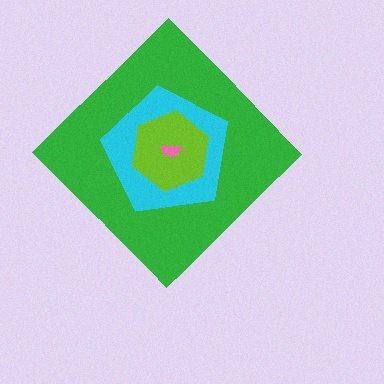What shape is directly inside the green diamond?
The cyan pentagon.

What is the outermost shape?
The green diamond.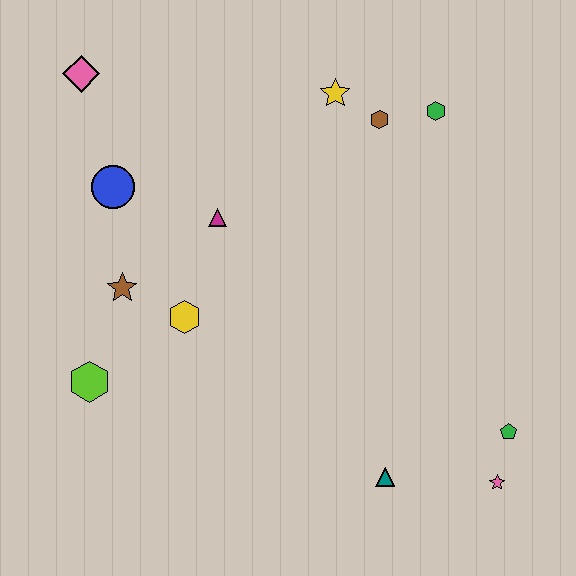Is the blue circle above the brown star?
Yes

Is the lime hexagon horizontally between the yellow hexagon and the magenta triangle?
No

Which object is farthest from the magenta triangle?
The pink star is farthest from the magenta triangle.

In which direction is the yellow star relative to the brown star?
The yellow star is to the right of the brown star.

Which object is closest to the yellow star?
The brown hexagon is closest to the yellow star.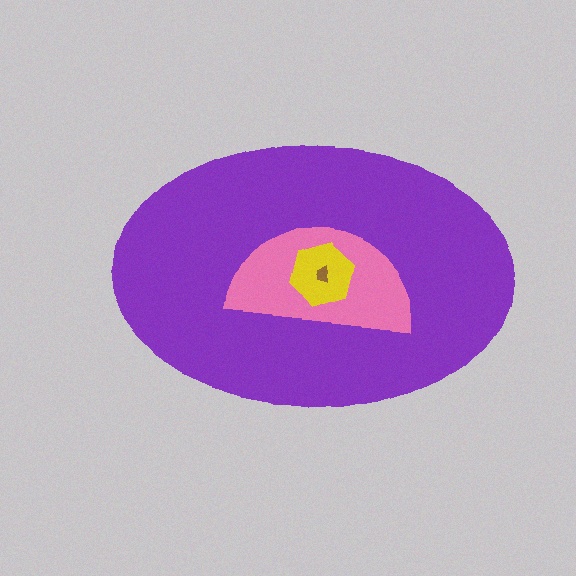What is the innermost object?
The brown trapezoid.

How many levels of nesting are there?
4.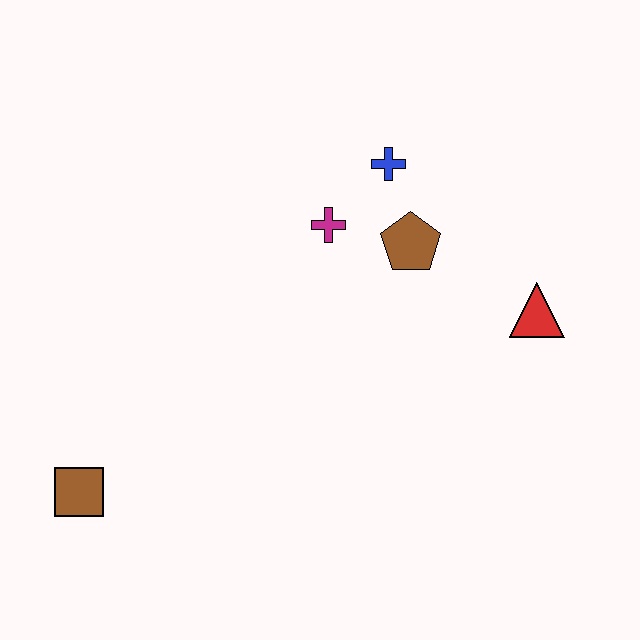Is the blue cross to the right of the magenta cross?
Yes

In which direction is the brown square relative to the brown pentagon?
The brown square is to the left of the brown pentagon.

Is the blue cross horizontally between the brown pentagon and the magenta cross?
Yes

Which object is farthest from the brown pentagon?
The brown square is farthest from the brown pentagon.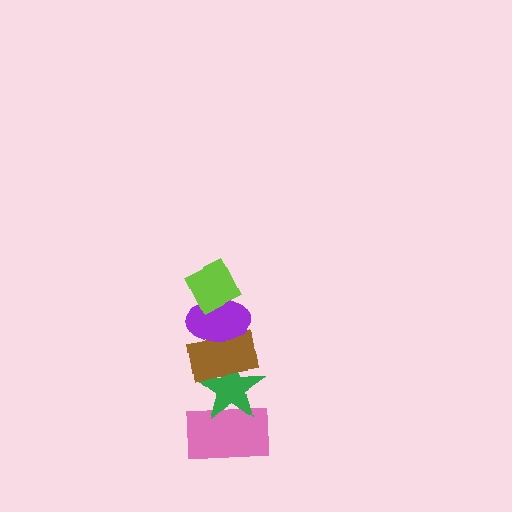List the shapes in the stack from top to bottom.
From top to bottom: the lime diamond, the purple ellipse, the brown rectangle, the green star, the pink rectangle.